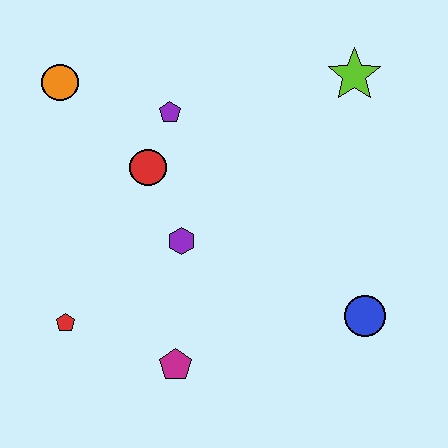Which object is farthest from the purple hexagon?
The lime star is farthest from the purple hexagon.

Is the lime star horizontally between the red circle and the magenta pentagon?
No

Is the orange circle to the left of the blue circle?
Yes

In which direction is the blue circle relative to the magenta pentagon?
The blue circle is to the right of the magenta pentagon.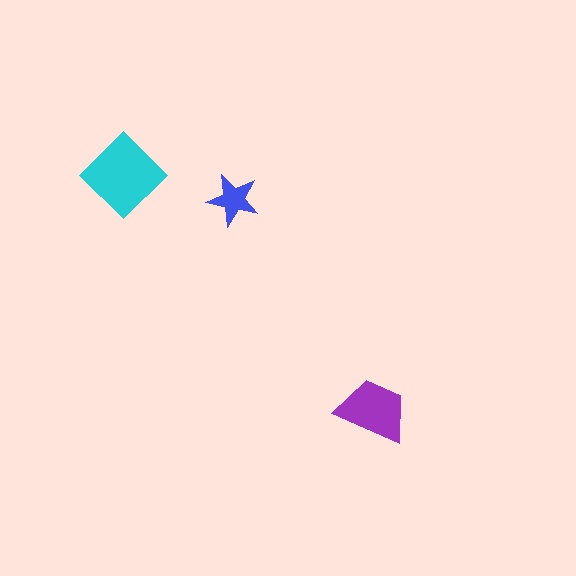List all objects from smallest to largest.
The blue star, the purple trapezoid, the cyan diamond.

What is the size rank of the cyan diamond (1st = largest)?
1st.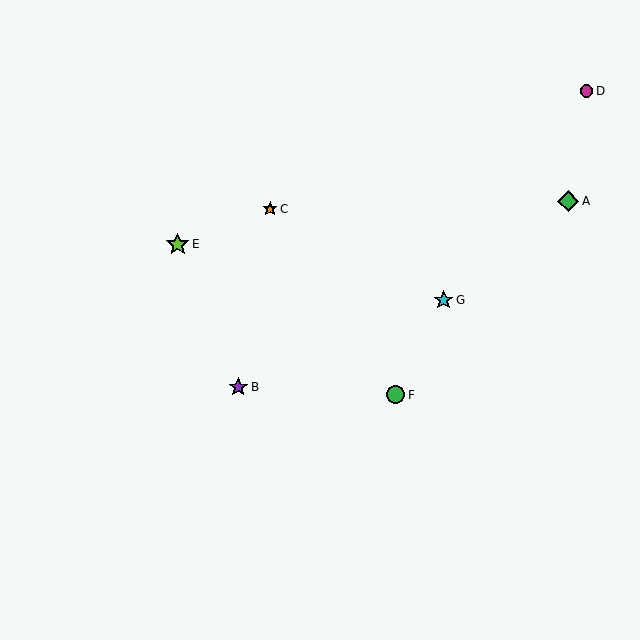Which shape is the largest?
The lime star (labeled E) is the largest.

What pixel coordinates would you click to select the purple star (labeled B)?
Click at (238, 387) to select the purple star B.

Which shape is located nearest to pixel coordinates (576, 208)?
The green diamond (labeled A) at (568, 201) is nearest to that location.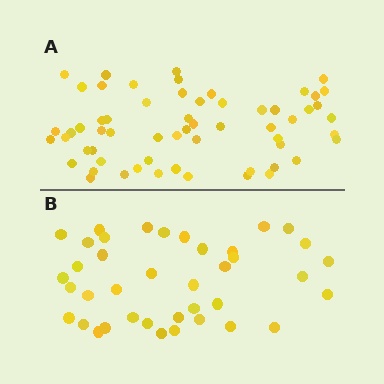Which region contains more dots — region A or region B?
Region A (the top region) has more dots.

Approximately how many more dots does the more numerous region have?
Region A has approximately 20 more dots than region B.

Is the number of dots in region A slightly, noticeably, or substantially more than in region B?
Region A has substantially more. The ratio is roughly 1.5 to 1.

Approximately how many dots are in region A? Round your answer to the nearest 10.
About 60 dots.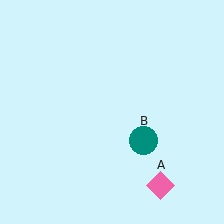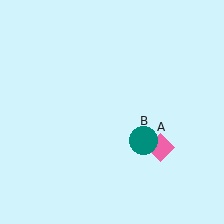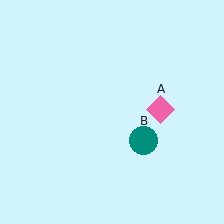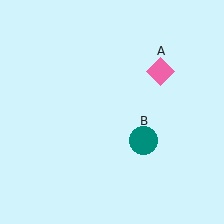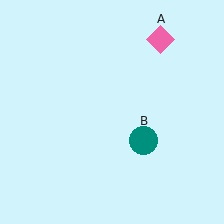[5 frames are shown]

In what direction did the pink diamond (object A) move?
The pink diamond (object A) moved up.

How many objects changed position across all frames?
1 object changed position: pink diamond (object A).